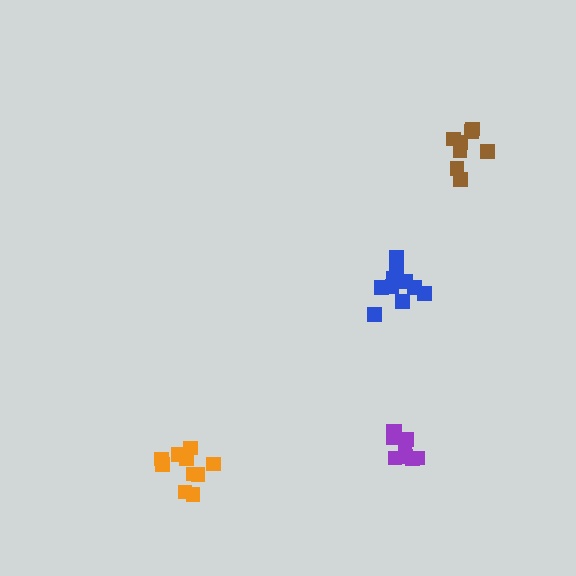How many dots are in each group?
Group 1: 11 dots, Group 2: 9 dots, Group 3: 8 dots, Group 4: 11 dots (39 total).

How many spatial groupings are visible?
There are 4 spatial groupings.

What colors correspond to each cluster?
The clusters are colored: orange, purple, brown, blue.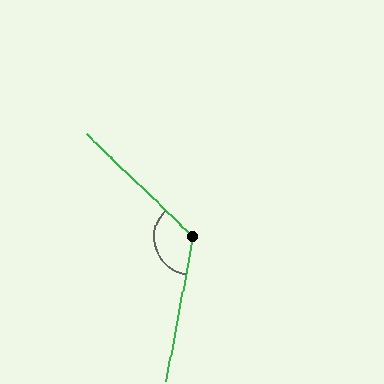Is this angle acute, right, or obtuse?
It is obtuse.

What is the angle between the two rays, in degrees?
Approximately 124 degrees.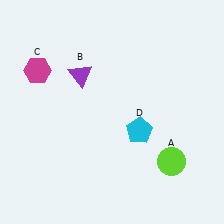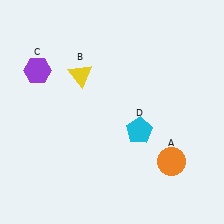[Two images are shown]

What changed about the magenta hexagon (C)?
In Image 1, C is magenta. In Image 2, it changed to purple.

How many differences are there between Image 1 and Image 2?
There are 3 differences between the two images.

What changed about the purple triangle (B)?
In Image 1, B is purple. In Image 2, it changed to yellow.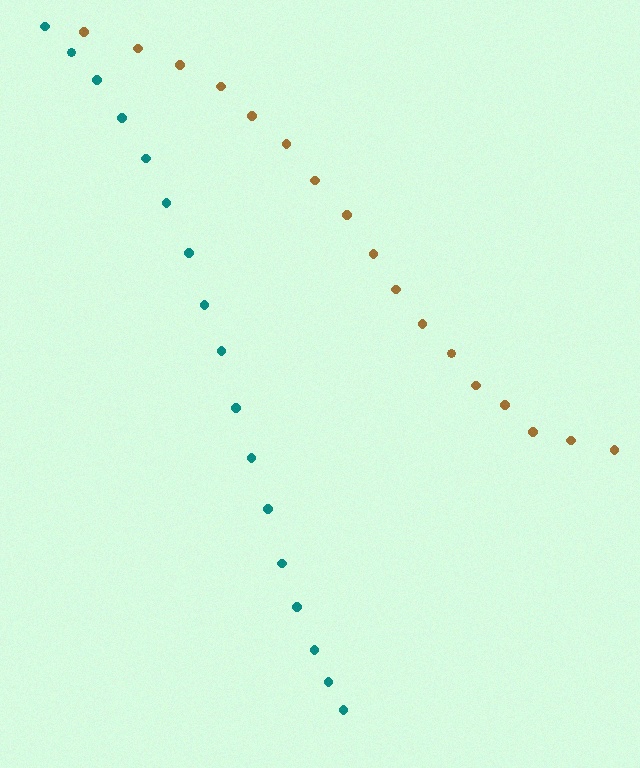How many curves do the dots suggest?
There are 2 distinct paths.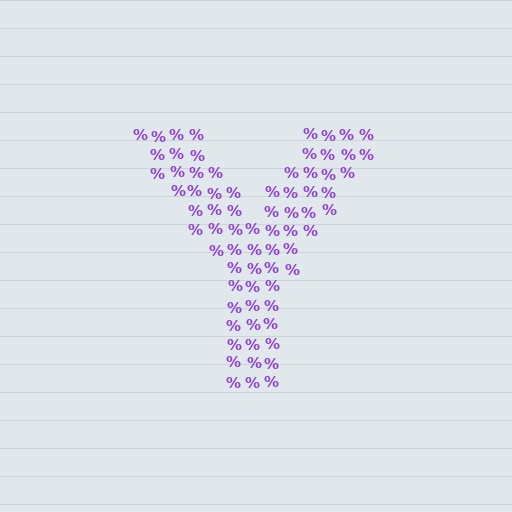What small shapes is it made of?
It is made of small percent signs.